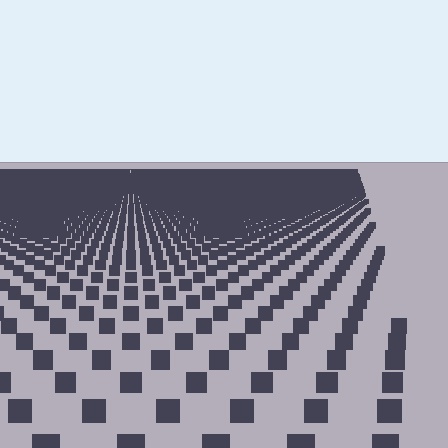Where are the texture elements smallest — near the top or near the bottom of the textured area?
Near the top.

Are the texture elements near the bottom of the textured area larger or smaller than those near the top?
Larger. Near the bottom, elements are closer to the viewer and appear at a bigger on-screen size.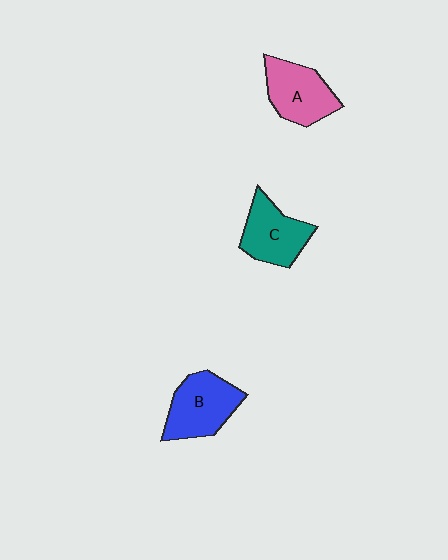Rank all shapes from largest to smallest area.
From largest to smallest: B (blue), A (pink), C (teal).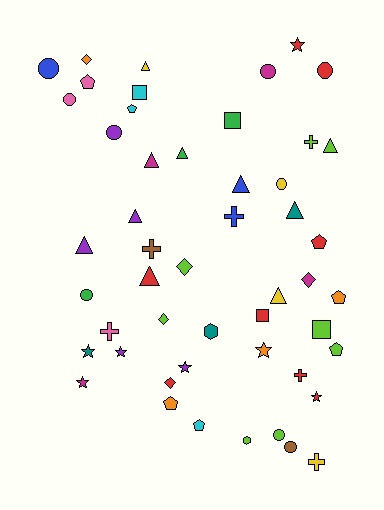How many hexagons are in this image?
There are 2 hexagons.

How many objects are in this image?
There are 50 objects.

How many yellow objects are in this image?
There are 4 yellow objects.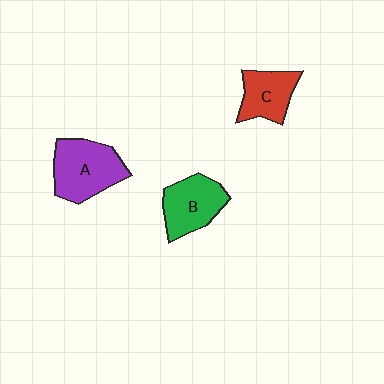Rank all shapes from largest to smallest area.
From largest to smallest: A (purple), B (green), C (red).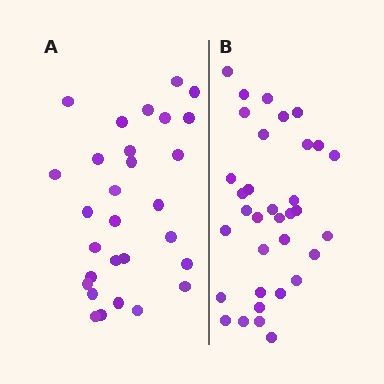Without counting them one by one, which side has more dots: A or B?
Region B (the right region) has more dots.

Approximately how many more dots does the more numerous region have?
Region B has about 5 more dots than region A.